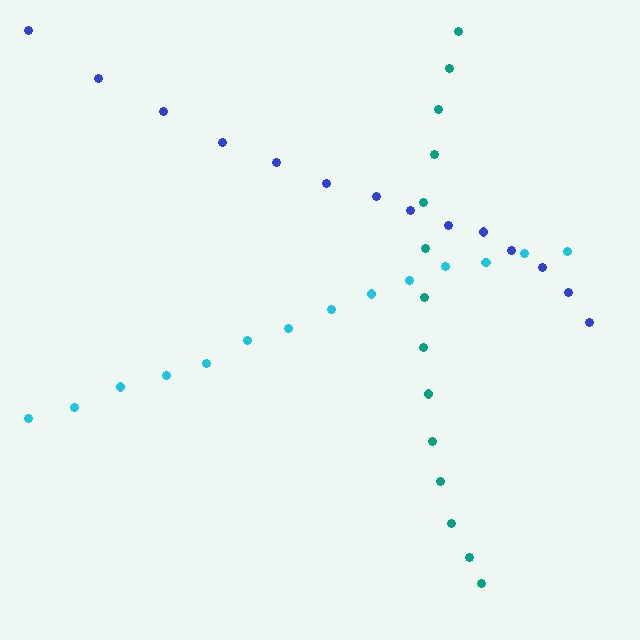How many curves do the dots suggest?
There are 3 distinct paths.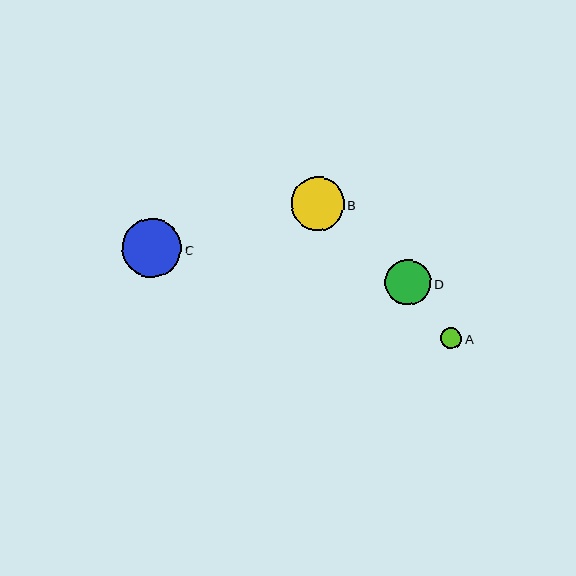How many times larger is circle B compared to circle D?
Circle B is approximately 1.2 times the size of circle D.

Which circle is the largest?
Circle C is the largest with a size of approximately 59 pixels.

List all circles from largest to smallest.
From largest to smallest: C, B, D, A.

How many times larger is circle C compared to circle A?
Circle C is approximately 2.7 times the size of circle A.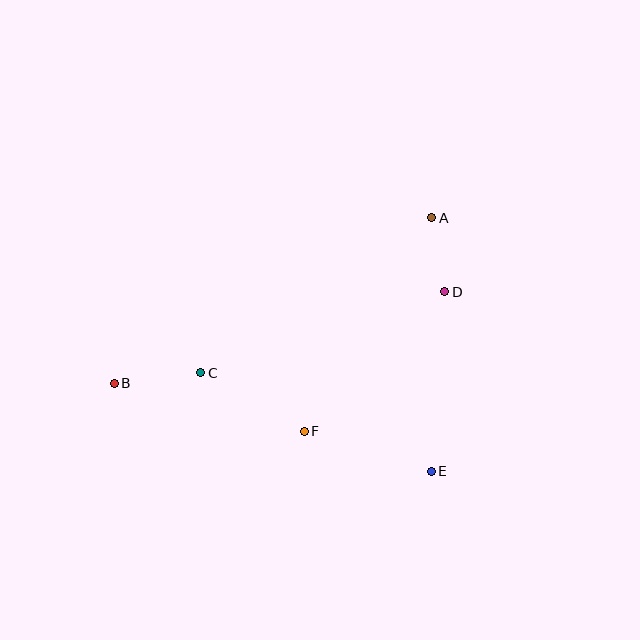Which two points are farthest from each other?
Points A and B are farthest from each other.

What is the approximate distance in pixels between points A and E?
The distance between A and E is approximately 254 pixels.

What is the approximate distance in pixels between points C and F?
The distance between C and F is approximately 119 pixels.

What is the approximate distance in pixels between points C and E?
The distance between C and E is approximately 251 pixels.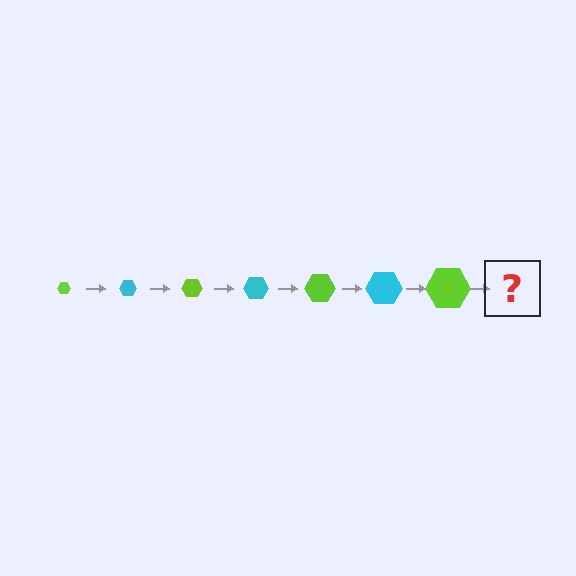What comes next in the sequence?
The next element should be a cyan hexagon, larger than the previous one.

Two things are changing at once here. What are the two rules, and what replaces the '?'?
The two rules are that the hexagon grows larger each step and the color cycles through lime and cyan. The '?' should be a cyan hexagon, larger than the previous one.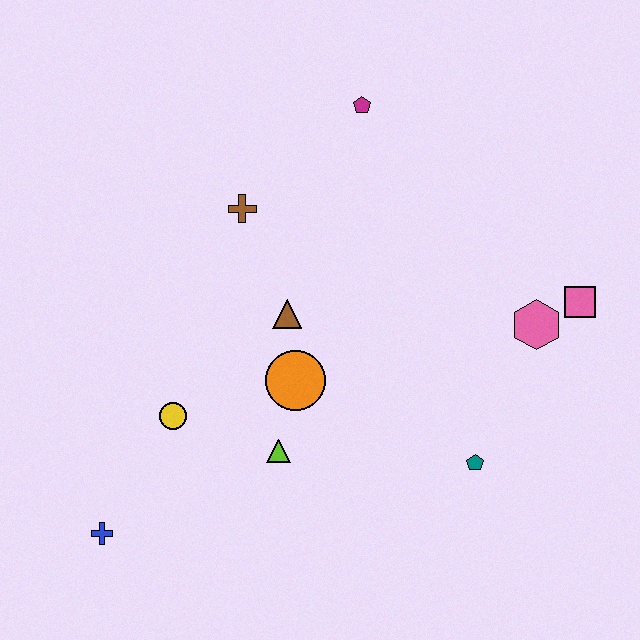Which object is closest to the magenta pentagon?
The brown cross is closest to the magenta pentagon.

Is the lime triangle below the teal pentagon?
No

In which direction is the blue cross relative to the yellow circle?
The blue cross is below the yellow circle.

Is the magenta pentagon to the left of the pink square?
Yes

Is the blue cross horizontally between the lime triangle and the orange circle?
No